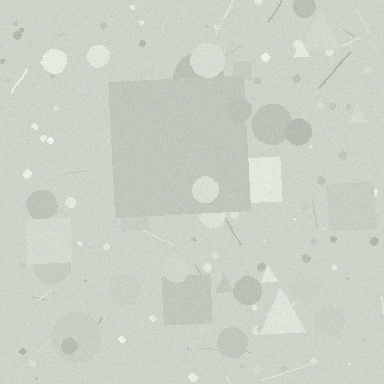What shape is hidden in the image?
A square is hidden in the image.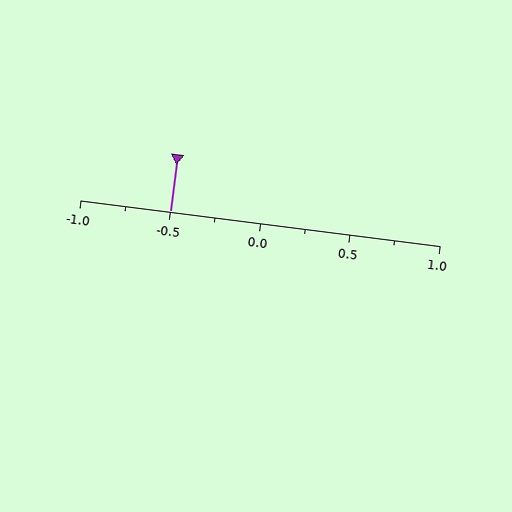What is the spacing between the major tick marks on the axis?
The major ticks are spaced 0.5 apart.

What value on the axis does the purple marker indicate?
The marker indicates approximately -0.5.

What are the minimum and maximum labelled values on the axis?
The axis runs from -1.0 to 1.0.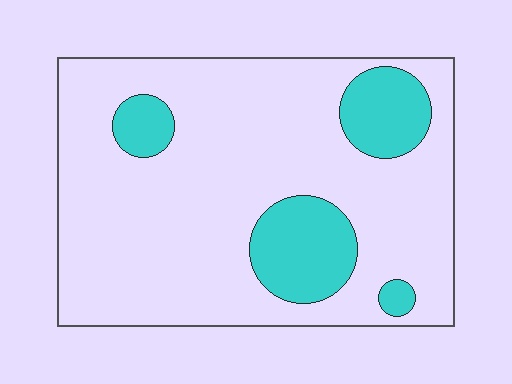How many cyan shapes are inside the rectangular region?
4.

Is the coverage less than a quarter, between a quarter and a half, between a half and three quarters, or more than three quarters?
Less than a quarter.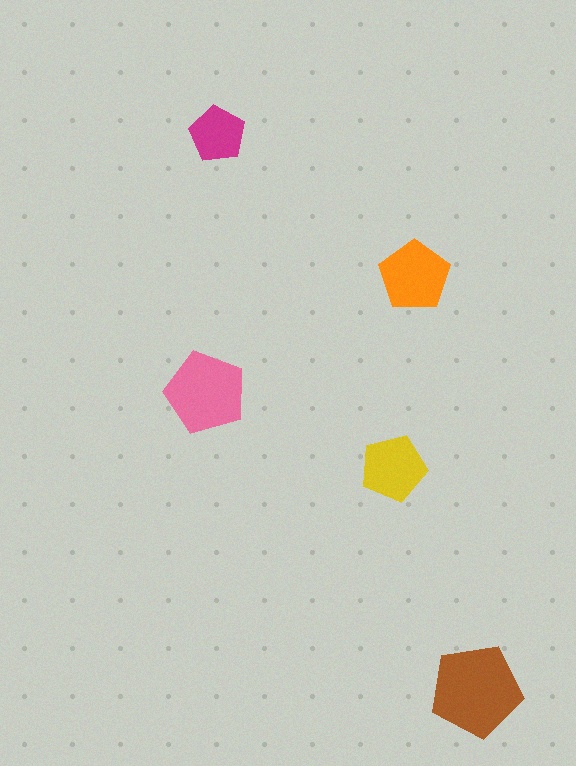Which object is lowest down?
The brown pentagon is bottommost.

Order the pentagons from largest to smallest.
the brown one, the pink one, the orange one, the yellow one, the magenta one.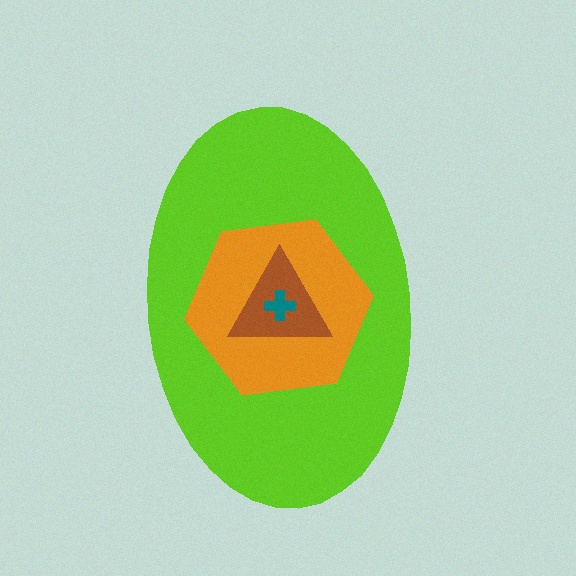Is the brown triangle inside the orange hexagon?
Yes.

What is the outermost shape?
The lime ellipse.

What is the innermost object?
The teal cross.